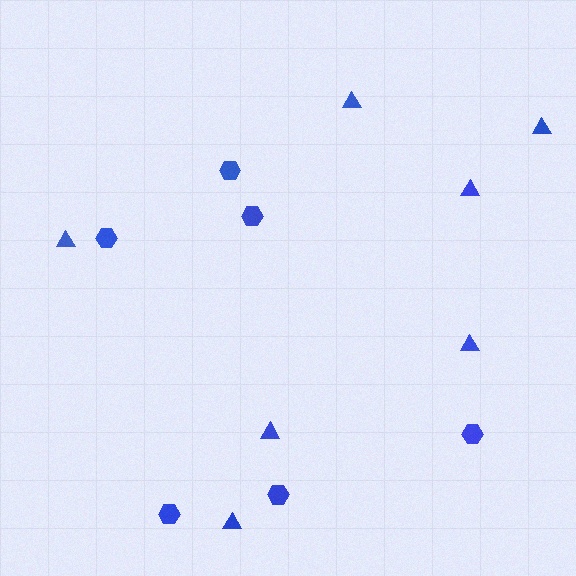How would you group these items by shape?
There are 2 groups: one group of hexagons (6) and one group of triangles (7).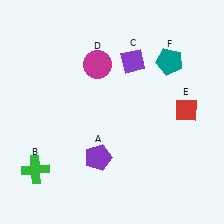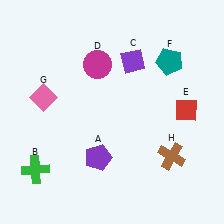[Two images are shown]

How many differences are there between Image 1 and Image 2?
There are 2 differences between the two images.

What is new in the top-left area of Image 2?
A pink diamond (G) was added in the top-left area of Image 2.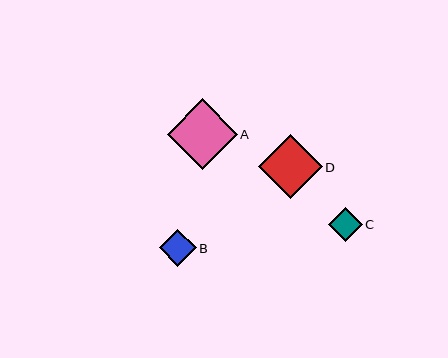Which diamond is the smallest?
Diamond C is the smallest with a size of approximately 33 pixels.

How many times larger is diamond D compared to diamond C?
Diamond D is approximately 1.9 times the size of diamond C.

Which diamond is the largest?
Diamond A is the largest with a size of approximately 70 pixels.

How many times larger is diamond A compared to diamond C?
Diamond A is approximately 2.1 times the size of diamond C.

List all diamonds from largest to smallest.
From largest to smallest: A, D, B, C.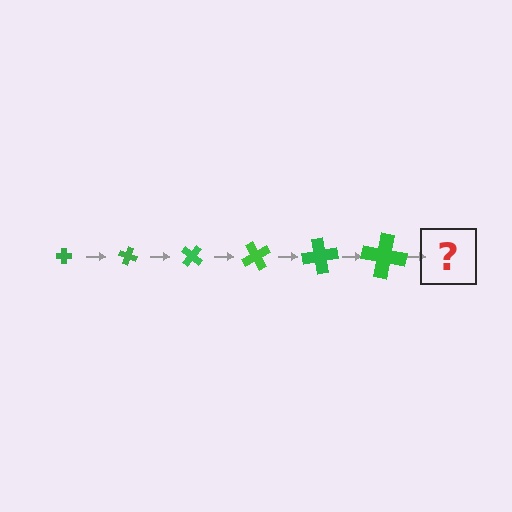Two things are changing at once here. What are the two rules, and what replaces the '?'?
The two rules are that the cross grows larger each step and it rotates 20 degrees each step. The '?' should be a cross, larger than the previous one and rotated 120 degrees from the start.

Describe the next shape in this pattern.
It should be a cross, larger than the previous one and rotated 120 degrees from the start.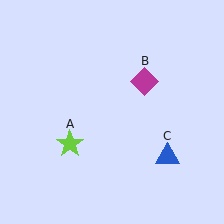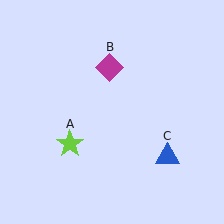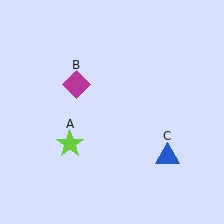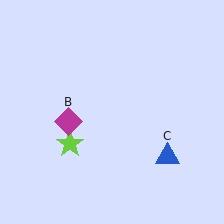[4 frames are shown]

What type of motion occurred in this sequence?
The magenta diamond (object B) rotated counterclockwise around the center of the scene.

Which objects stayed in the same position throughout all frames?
Lime star (object A) and blue triangle (object C) remained stationary.